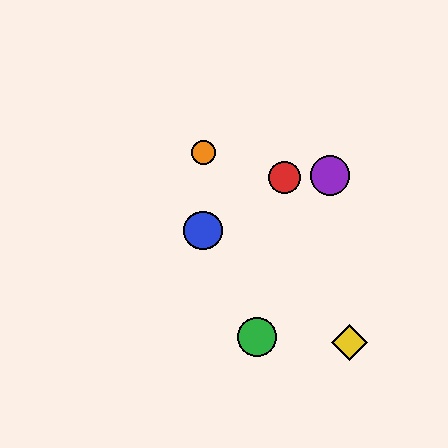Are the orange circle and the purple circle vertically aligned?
No, the orange circle is at x≈203 and the purple circle is at x≈330.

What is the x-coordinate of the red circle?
The red circle is at x≈284.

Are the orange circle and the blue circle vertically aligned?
Yes, both are at x≈203.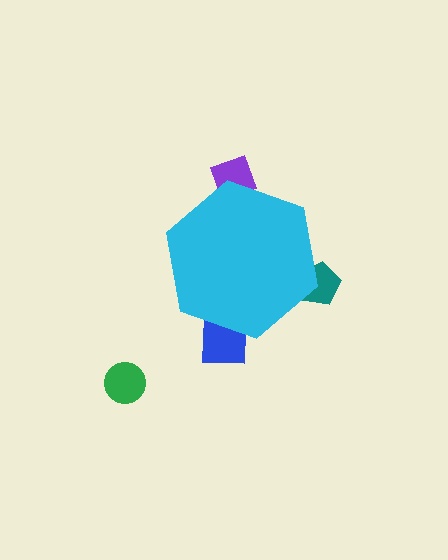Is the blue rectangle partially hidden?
Yes, the blue rectangle is partially hidden behind the cyan hexagon.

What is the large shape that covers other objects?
A cyan hexagon.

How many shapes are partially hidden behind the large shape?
3 shapes are partially hidden.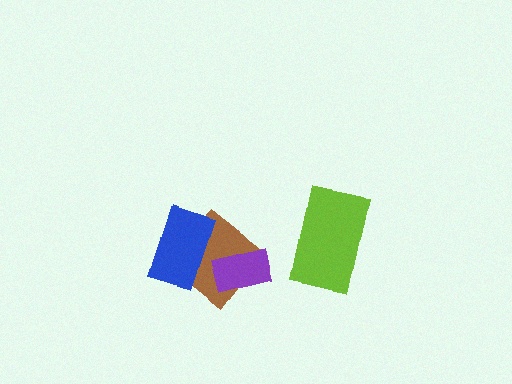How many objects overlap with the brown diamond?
2 objects overlap with the brown diamond.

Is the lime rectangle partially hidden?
No, no other shape covers it.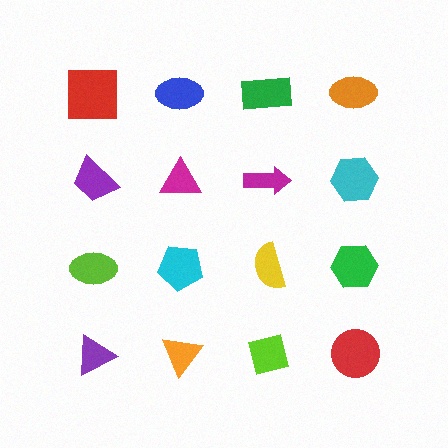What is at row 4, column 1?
A purple triangle.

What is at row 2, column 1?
A purple trapezoid.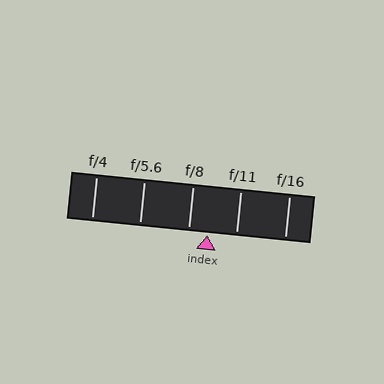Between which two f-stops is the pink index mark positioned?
The index mark is between f/8 and f/11.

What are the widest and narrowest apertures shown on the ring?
The widest aperture shown is f/4 and the narrowest is f/16.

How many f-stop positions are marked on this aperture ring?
There are 5 f-stop positions marked.